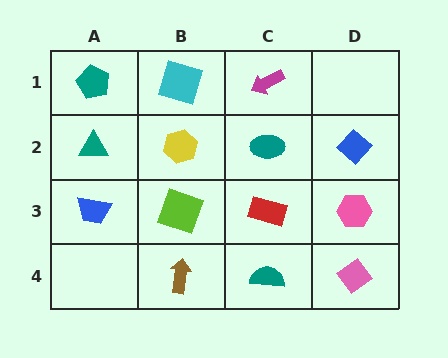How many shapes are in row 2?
4 shapes.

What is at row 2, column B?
A yellow hexagon.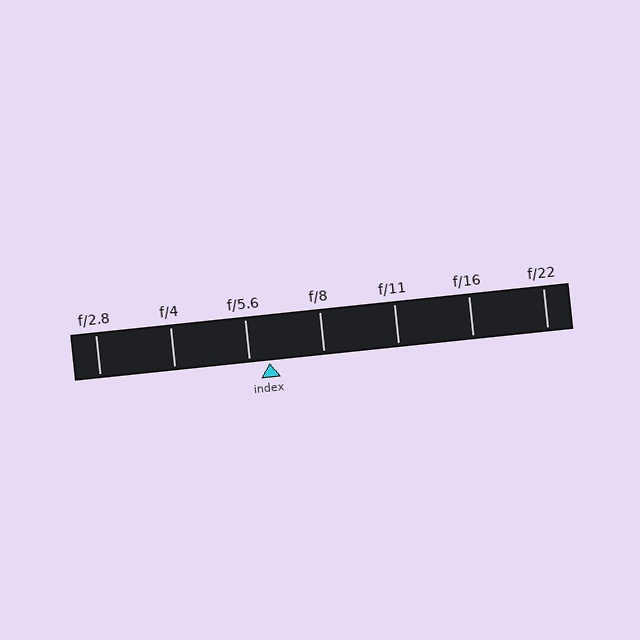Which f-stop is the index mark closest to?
The index mark is closest to f/5.6.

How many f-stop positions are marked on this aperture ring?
There are 7 f-stop positions marked.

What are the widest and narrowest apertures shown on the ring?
The widest aperture shown is f/2.8 and the narrowest is f/22.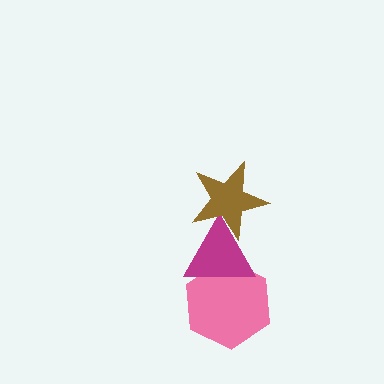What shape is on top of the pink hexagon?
The magenta triangle is on top of the pink hexagon.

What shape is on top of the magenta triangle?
The brown star is on top of the magenta triangle.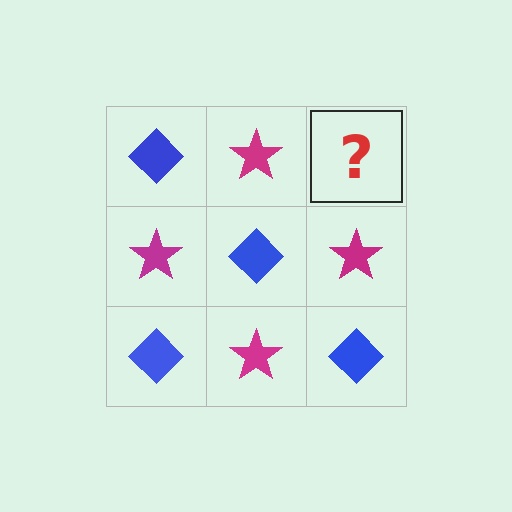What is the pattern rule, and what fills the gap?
The rule is that it alternates blue diamond and magenta star in a checkerboard pattern. The gap should be filled with a blue diamond.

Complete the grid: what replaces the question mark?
The question mark should be replaced with a blue diamond.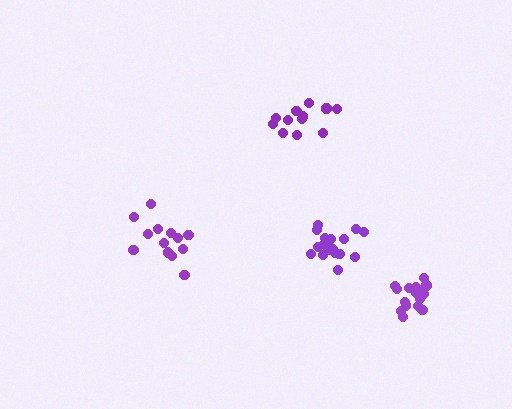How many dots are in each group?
Group 1: 16 dots, Group 2: 12 dots, Group 3: 13 dots, Group 4: 17 dots (58 total).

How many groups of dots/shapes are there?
There are 4 groups.